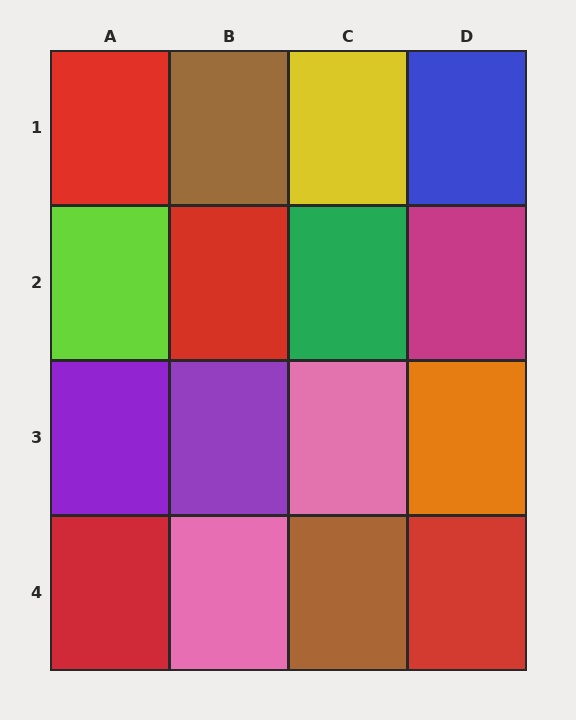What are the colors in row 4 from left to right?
Red, pink, brown, red.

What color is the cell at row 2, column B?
Red.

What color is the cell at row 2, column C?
Green.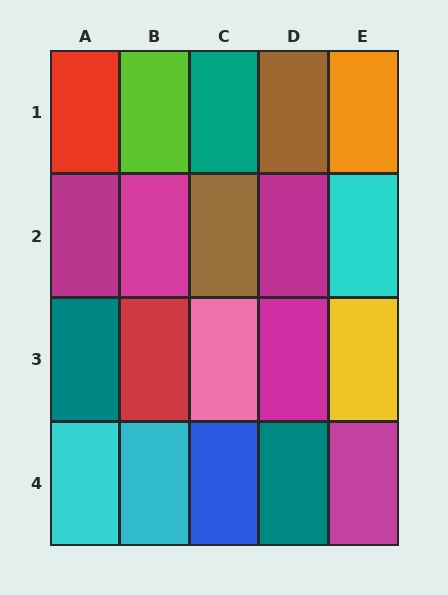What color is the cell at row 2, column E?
Cyan.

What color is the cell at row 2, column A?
Magenta.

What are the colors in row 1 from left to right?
Red, lime, teal, brown, orange.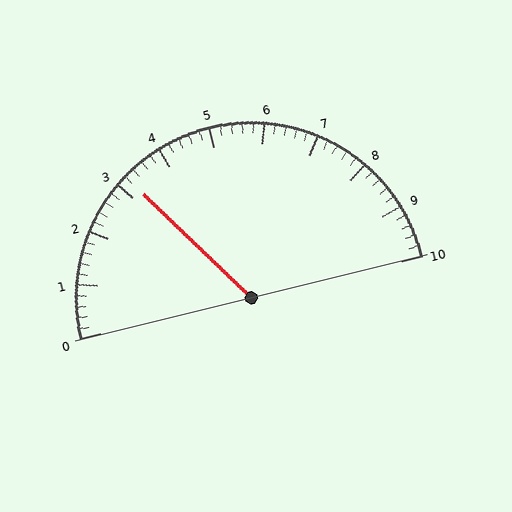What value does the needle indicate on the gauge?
The needle indicates approximately 3.2.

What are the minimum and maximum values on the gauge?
The gauge ranges from 0 to 10.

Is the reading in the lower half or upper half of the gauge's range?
The reading is in the lower half of the range (0 to 10).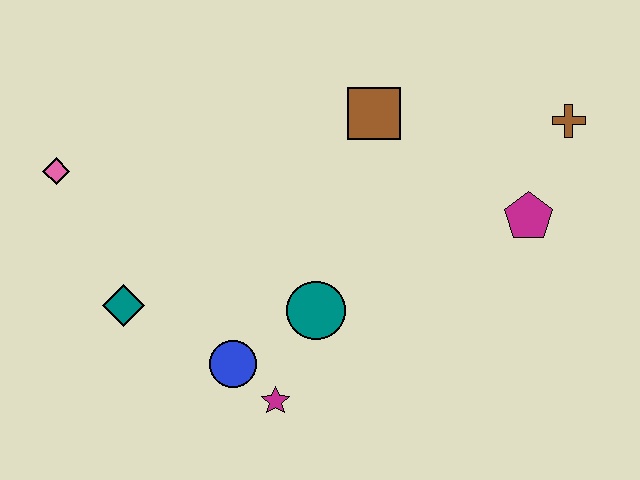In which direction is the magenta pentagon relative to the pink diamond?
The magenta pentagon is to the right of the pink diamond.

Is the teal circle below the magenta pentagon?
Yes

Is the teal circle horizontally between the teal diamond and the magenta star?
No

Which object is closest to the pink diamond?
The teal diamond is closest to the pink diamond.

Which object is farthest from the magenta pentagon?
The pink diamond is farthest from the magenta pentagon.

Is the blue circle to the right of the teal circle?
No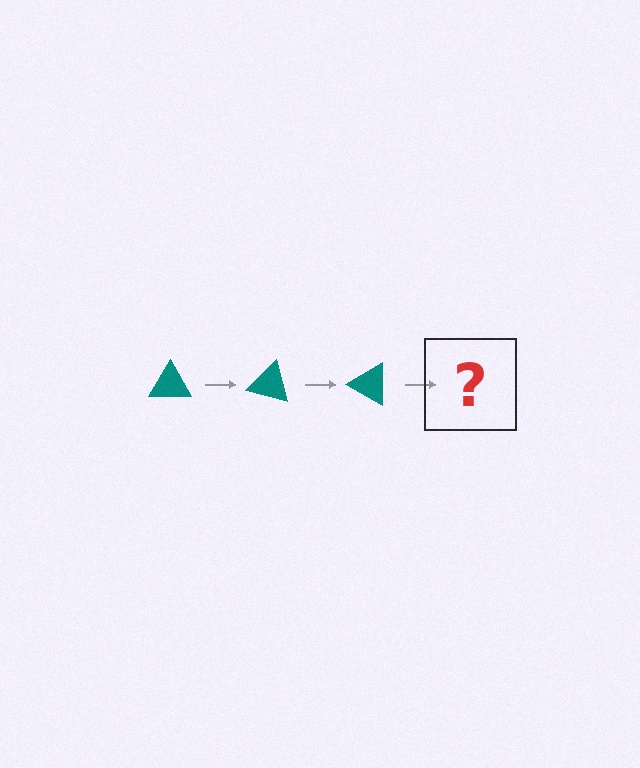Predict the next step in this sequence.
The next step is a teal triangle rotated 45 degrees.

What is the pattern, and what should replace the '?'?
The pattern is that the triangle rotates 15 degrees each step. The '?' should be a teal triangle rotated 45 degrees.